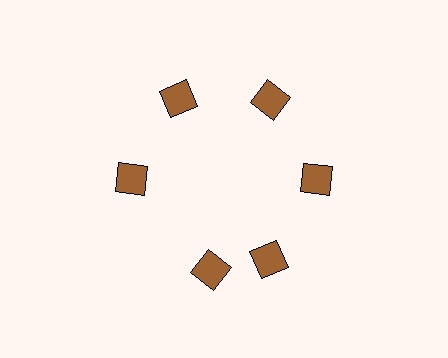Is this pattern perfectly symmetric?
No. The 6 brown diamonds are arranged in a ring, but one element near the 7 o'clock position is rotated out of alignment along the ring, breaking the 6-fold rotational symmetry.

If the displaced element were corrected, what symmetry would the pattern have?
It would have 6-fold rotational symmetry — the pattern would map onto itself every 60 degrees.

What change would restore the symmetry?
The symmetry would be restored by rotating it back into even spacing with its neighbors so that all 6 diamonds sit at equal angles and equal distance from the center.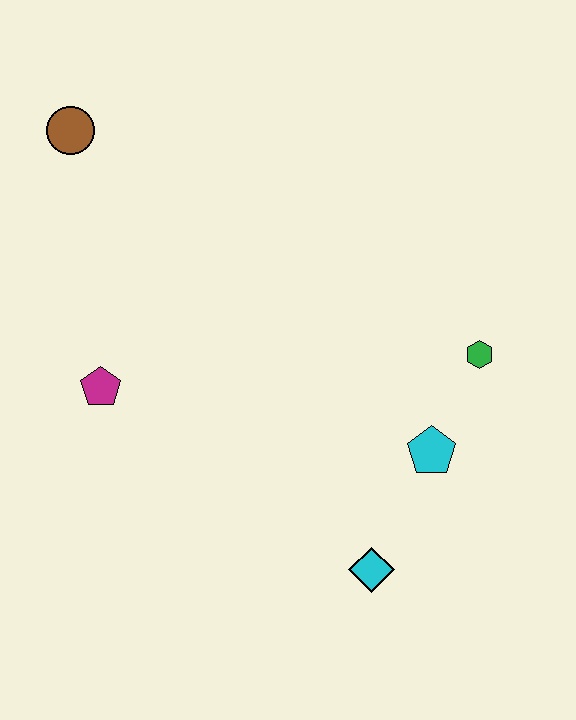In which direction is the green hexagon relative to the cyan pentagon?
The green hexagon is above the cyan pentagon.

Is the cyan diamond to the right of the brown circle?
Yes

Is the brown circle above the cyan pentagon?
Yes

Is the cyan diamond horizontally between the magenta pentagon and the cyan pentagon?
Yes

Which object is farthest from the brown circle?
The cyan diamond is farthest from the brown circle.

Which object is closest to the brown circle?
The magenta pentagon is closest to the brown circle.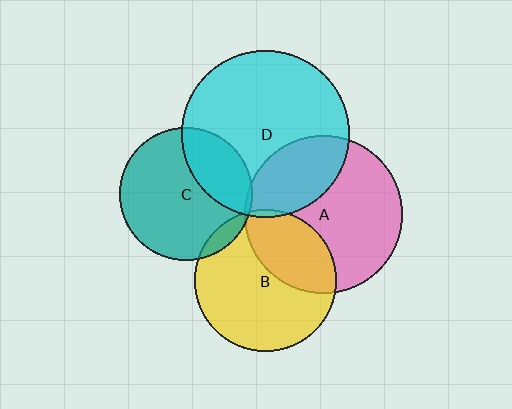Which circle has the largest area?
Circle D (cyan).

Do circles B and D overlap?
Yes.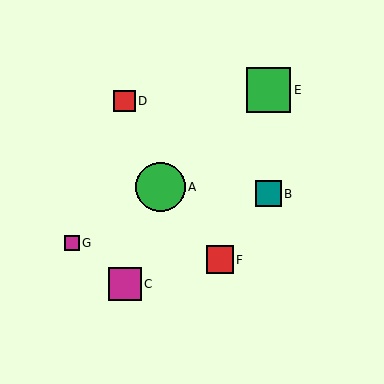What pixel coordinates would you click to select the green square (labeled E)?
Click at (269, 90) to select the green square E.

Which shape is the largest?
The green circle (labeled A) is the largest.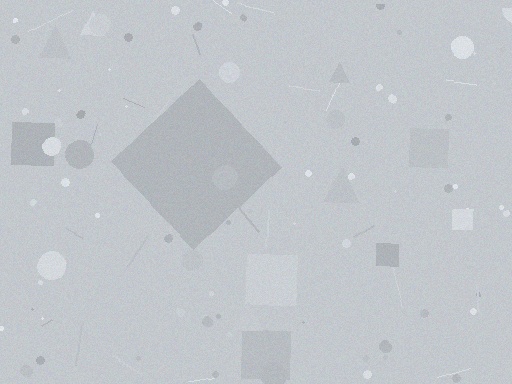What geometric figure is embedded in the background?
A diamond is embedded in the background.